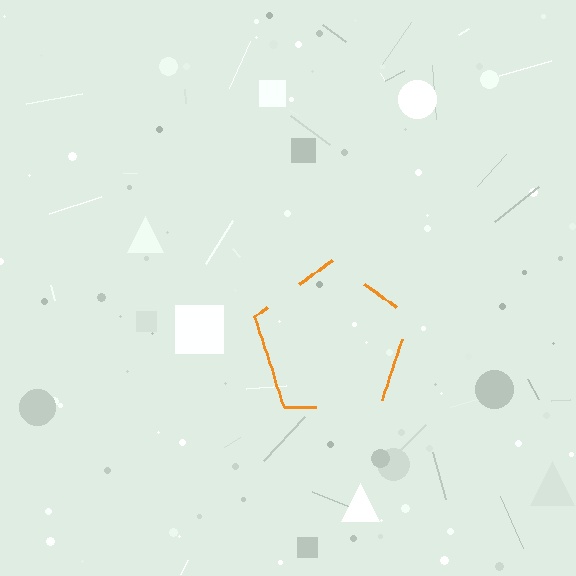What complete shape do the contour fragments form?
The contour fragments form a pentagon.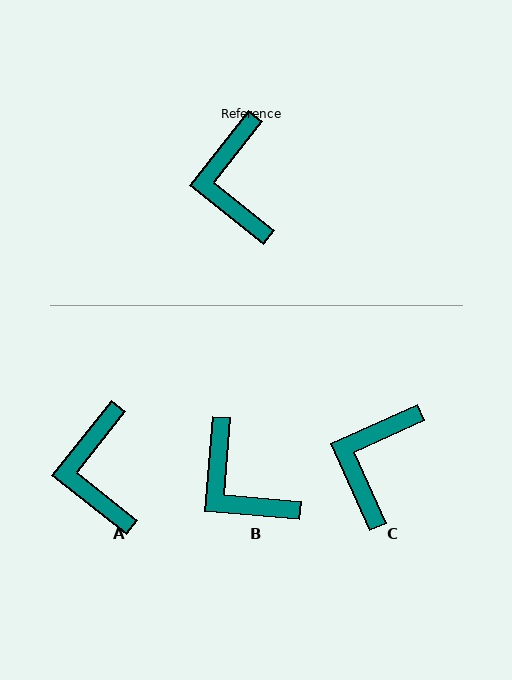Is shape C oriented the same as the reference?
No, it is off by about 27 degrees.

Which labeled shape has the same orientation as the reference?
A.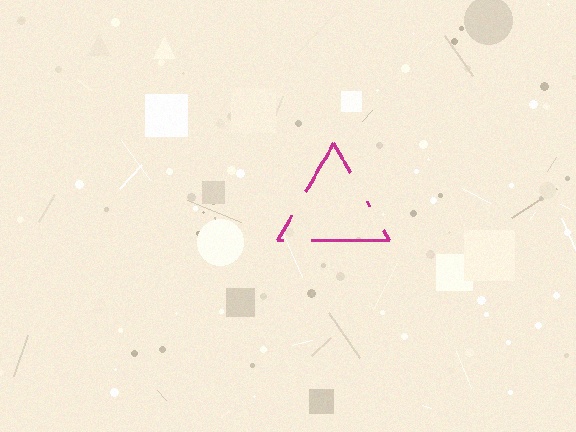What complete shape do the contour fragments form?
The contour fragments form a triangle.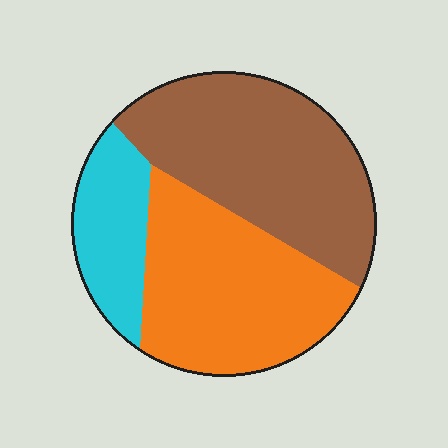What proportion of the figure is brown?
Brown covers 43% of the figure.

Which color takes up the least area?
Cyan, at roughly 15%.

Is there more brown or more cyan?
Brown.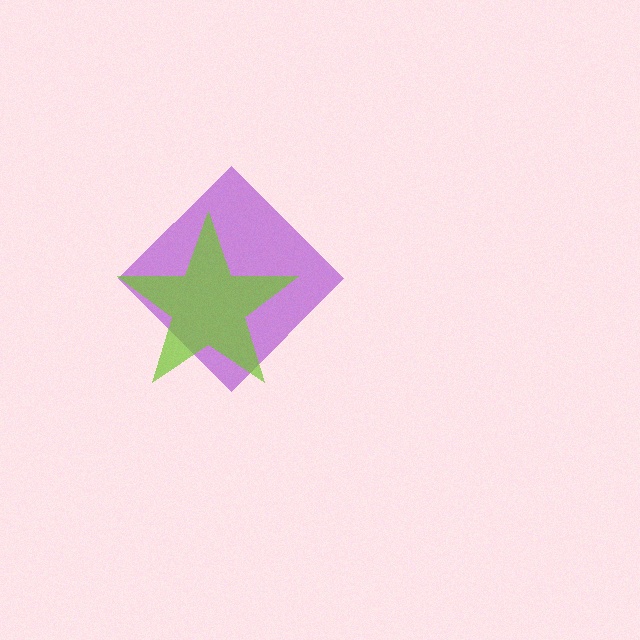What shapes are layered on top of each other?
The layered shapes are: a purple diamond, a lime star.